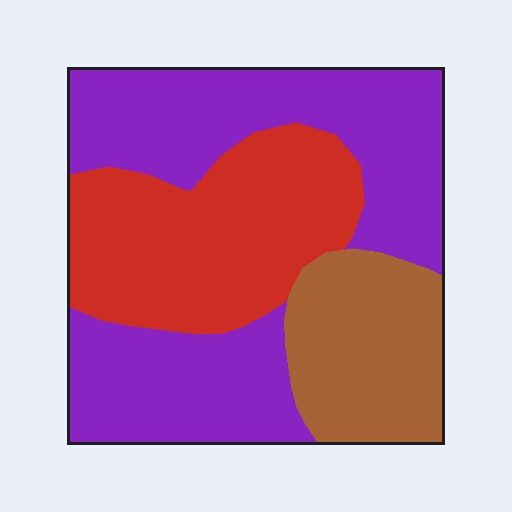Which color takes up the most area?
Purple, at roughly 50%.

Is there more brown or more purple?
Purple.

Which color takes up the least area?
Brown, at roughly 20%.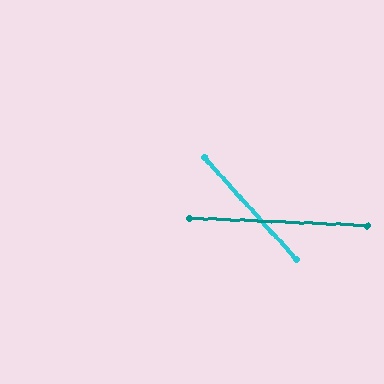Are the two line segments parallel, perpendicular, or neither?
Neither parallel nor perpendicular — they differ by about 46°.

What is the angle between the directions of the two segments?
Approximately 46 degrees.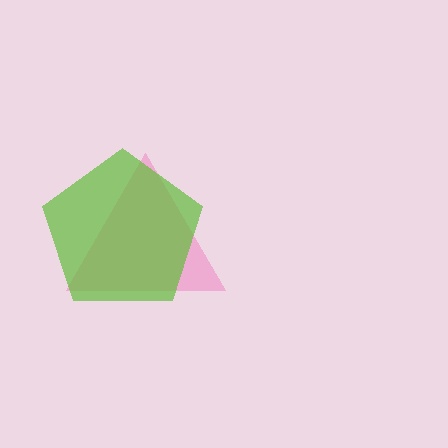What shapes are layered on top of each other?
The layered shapes are: a pink triangle, a lime pentagon.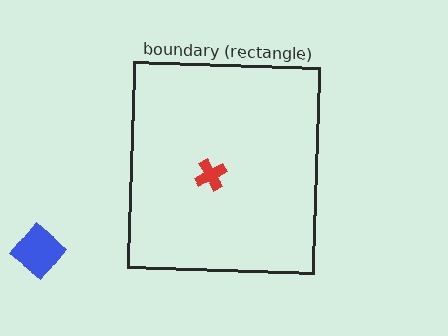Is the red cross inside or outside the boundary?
Inside.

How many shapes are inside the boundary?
1 inside, 1 outside.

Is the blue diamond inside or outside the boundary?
Outside.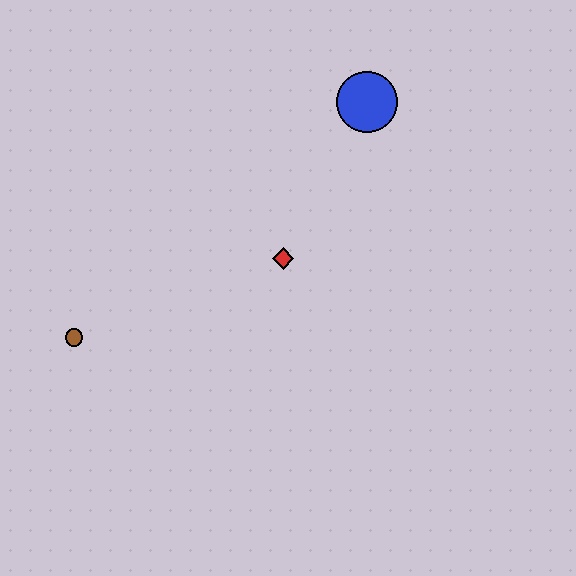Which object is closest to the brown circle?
The red diamond is closest to the brown circle.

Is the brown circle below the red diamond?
Yes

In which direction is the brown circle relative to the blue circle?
The brown circle is to the left of the blue circle.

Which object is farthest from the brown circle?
The blue circle is farthest from the brown circle.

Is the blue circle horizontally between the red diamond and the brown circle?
No